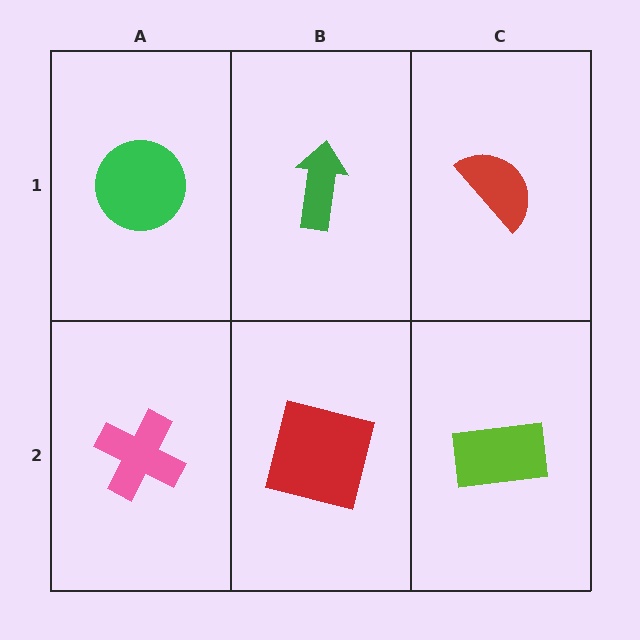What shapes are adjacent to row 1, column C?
A lime rectangle (row 2, column C), a green arrow (row 1, column B).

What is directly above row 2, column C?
A red semicircle.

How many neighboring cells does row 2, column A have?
2.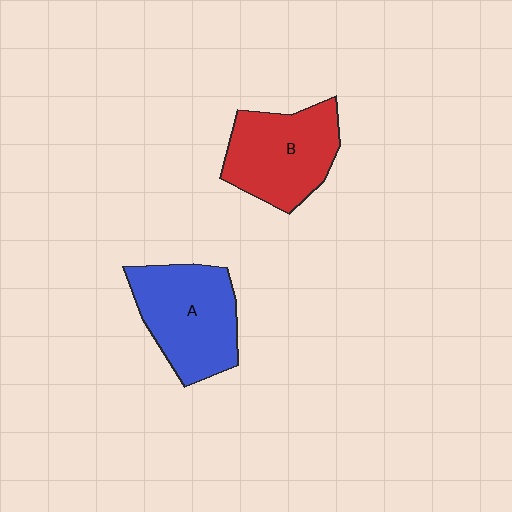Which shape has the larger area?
Shape A (blue).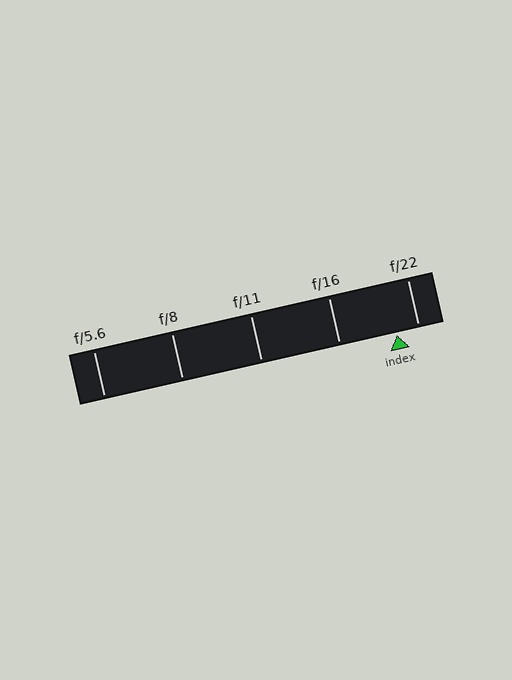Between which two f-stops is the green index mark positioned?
The index mark is between f/16 and f/22.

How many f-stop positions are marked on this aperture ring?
There are 5 f-stop positions marked.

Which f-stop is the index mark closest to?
The index mark is closest to f/22.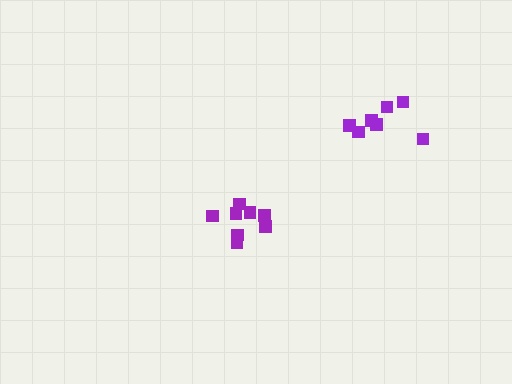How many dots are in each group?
Group 1: 8 dots, Group 2: 7 dots (15 total).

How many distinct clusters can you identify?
There are 2 distinct clusters.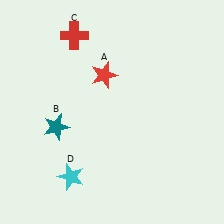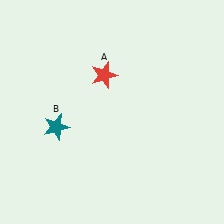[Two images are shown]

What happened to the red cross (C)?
The red cross (C) was removed in Image 2. It was in the top-left area of Image 1.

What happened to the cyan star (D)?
The cyan star (D) was removed in Image 2. It was in the bottom-left area of Image 1.